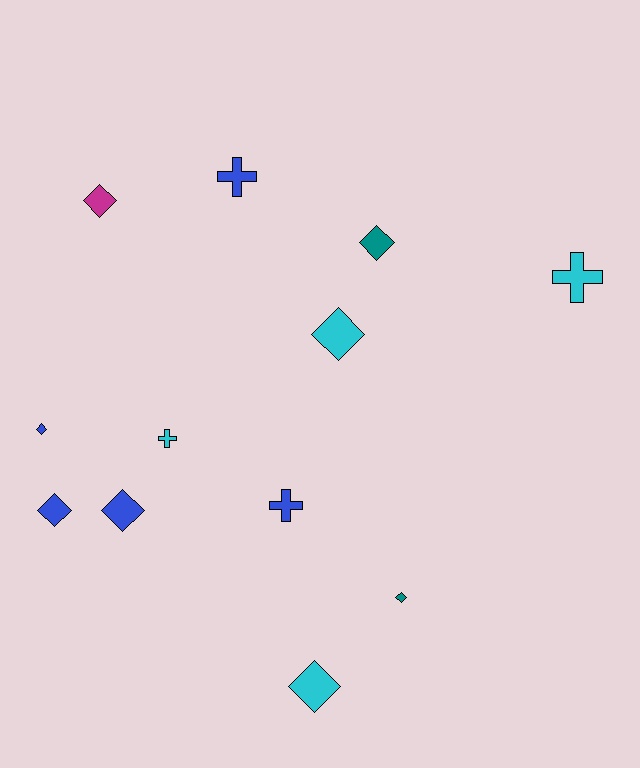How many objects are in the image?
There are 12 objects.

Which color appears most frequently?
Blue, with 5 objects.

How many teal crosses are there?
There are no teal crosses.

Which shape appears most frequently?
Diamond, with 8 objects.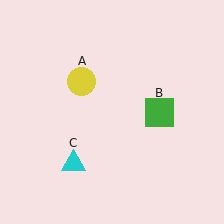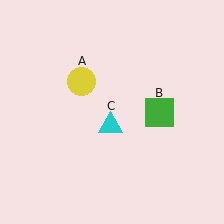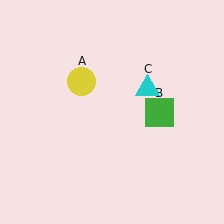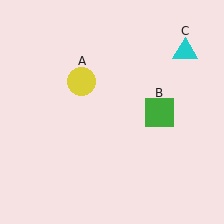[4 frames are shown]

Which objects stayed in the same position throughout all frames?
Yellow circle (object A) and green square (object B) remained stationary.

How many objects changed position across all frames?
1 object changed position: cyan triangle (object C).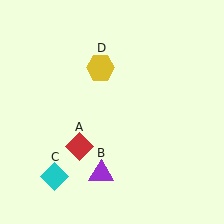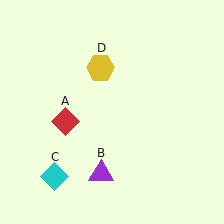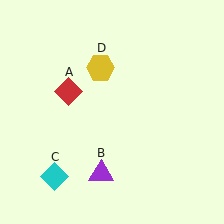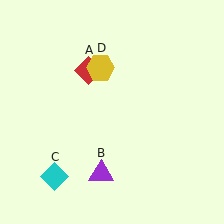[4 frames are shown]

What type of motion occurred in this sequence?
The red diamond (object A) rotated clockwise around the center of the scene.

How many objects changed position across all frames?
1 object changed position: red diamond (object A).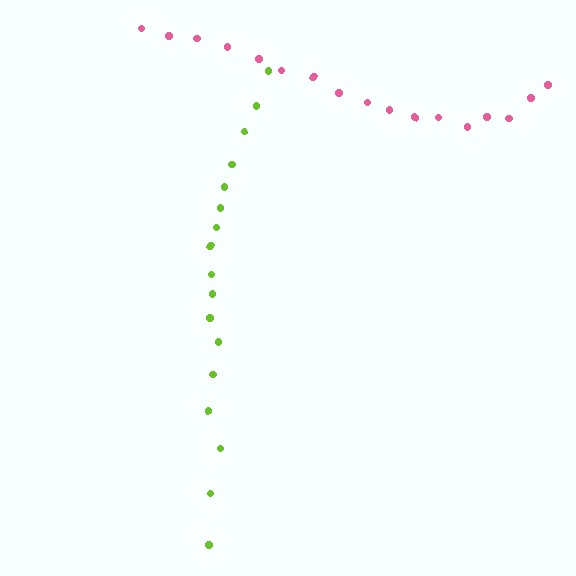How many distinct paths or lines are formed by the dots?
There are 2 distinct paths.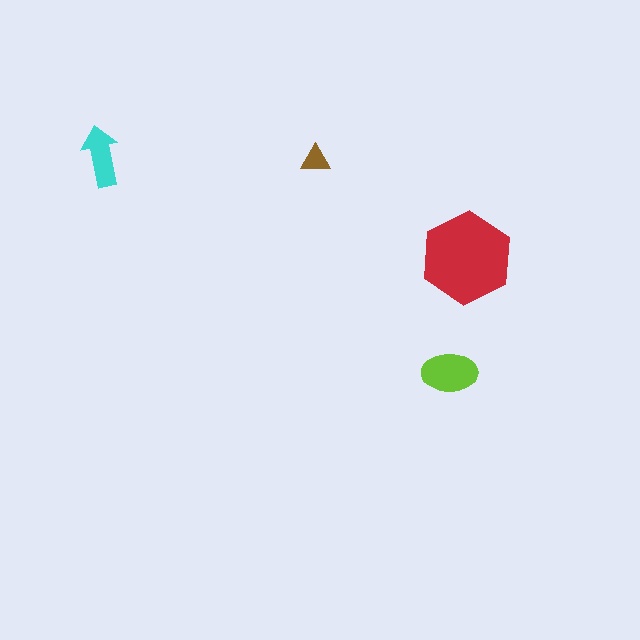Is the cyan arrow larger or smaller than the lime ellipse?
Smaller.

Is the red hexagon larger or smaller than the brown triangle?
Larger.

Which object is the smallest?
The brown triangle.